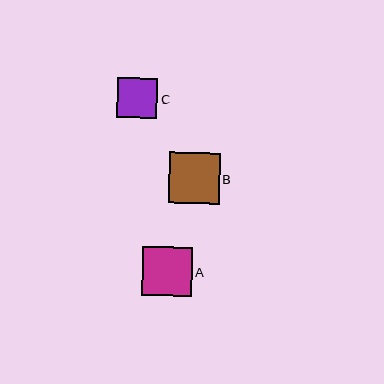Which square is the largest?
Square B is the largest with a size of approximately 51 pixels.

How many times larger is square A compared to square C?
Square A is approximately 1.2 times the size of square C.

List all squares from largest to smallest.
From largest to smallest: B, A, C.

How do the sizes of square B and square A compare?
Square B and square A are approximately the same size.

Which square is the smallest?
Square C is the smallest with a size of approximately 40 pixels.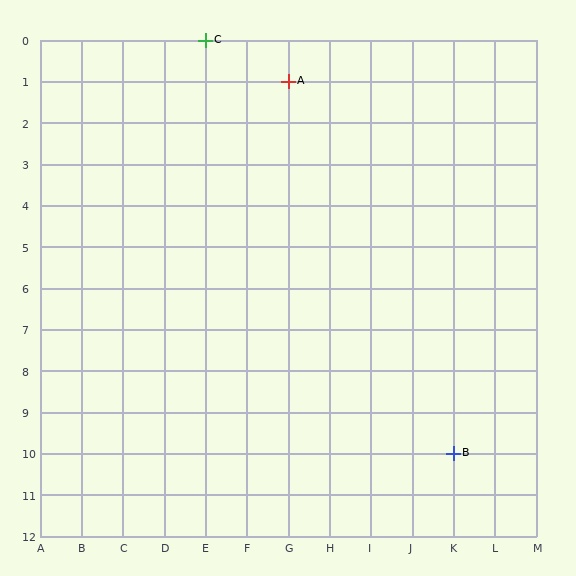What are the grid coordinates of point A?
Point A is at grid coordinates (G, 1).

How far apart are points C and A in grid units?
Points C and A are 2 columns and 1 row apart (about 2.2 grid units diagonally).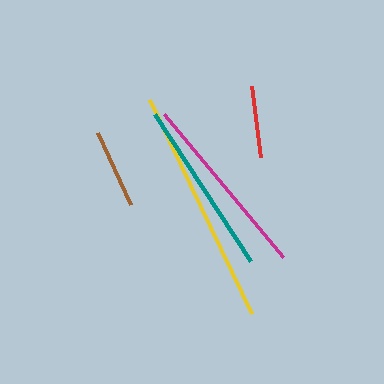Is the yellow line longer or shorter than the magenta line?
The yellow line is longer than the magenta line.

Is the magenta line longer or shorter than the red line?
The magenta line is longer than the red line.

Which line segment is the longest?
The yellow line is the longest at approximately 237 pixels.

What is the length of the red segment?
The red segment is approximately 72 pixels long.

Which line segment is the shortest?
The red line is the shortest at approximately 72 pixels.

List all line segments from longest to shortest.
From longest to shortest: yellow, magenta, teal, brown, red.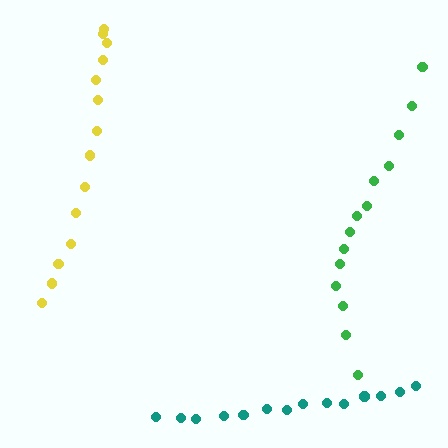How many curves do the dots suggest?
There are 3 distinct paths.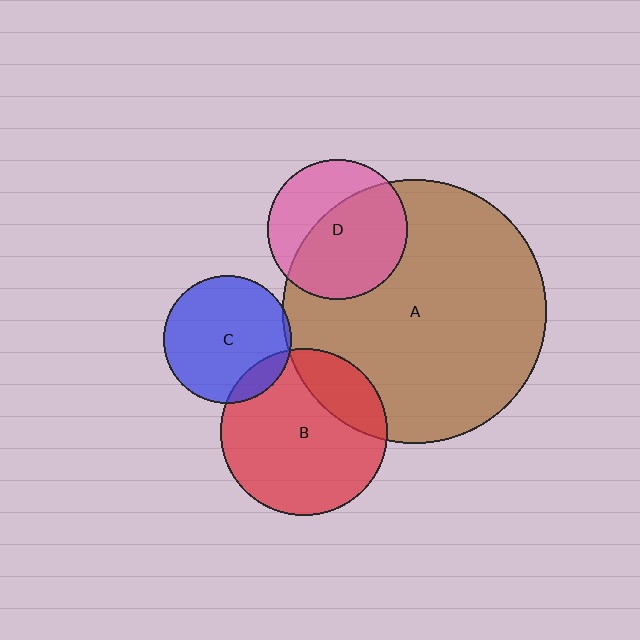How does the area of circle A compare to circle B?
Approximately 2.5 times.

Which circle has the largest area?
Circle A (brown).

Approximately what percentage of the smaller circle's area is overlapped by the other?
Approximately 10%.